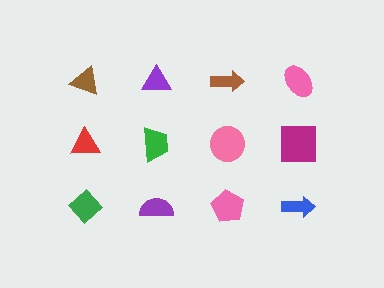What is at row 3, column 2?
A purple semicircle.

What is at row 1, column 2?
A purple triangle.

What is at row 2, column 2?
A green trapezoid.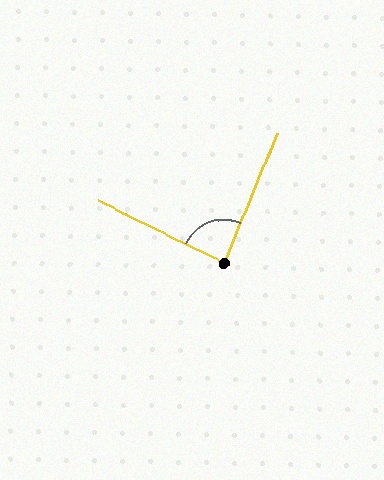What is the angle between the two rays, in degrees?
Approximately 86 degrees.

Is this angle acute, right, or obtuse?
It is approximately a right angle.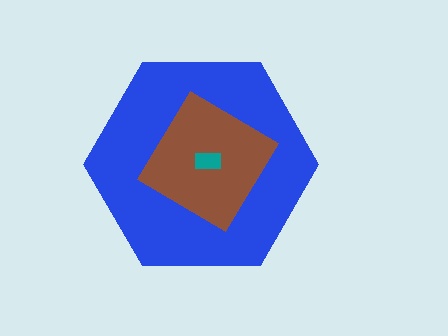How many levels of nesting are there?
3.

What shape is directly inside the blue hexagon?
The brown diamond.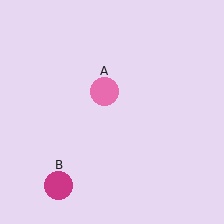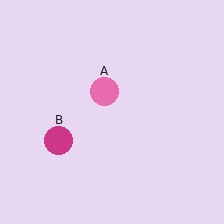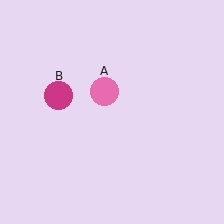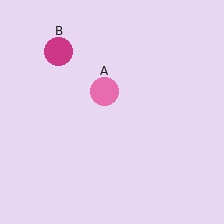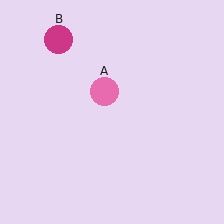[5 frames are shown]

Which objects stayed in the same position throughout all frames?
Pink circle (object A) remained stationary.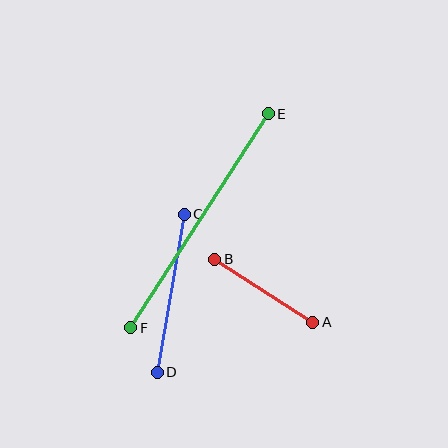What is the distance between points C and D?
The distance is approximately 160 pixels.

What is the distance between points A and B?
The distance is approximately 116 pixels.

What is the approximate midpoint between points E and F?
The midpoint is at approximately (200, 221) pixels.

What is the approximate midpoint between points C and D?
The midpoint is at approximately (171, 293) pixels.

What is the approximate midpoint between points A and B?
The midpoint is at approximately (264, 291) pixels.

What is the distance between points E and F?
The distance is approximately 254 pixels.